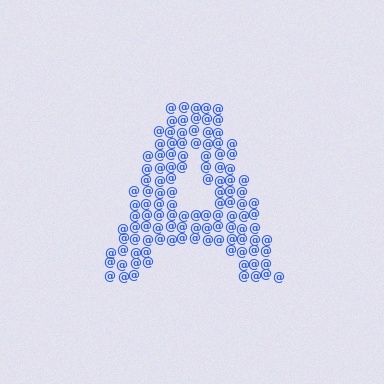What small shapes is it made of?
It is made of small at signs.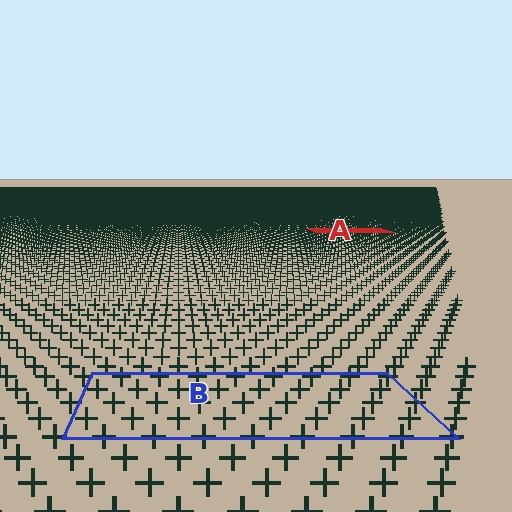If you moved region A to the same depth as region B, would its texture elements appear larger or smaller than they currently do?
They would appear larger. At a closer depth, the same texture elements are projected at a bigger on-screen size.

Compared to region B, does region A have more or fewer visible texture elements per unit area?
Region A has more texture elements per unit area — they are packed more densely because it is farther away.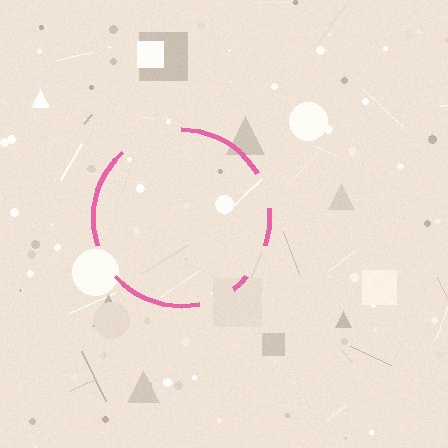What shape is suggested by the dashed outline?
The dashed outline suggests a circle.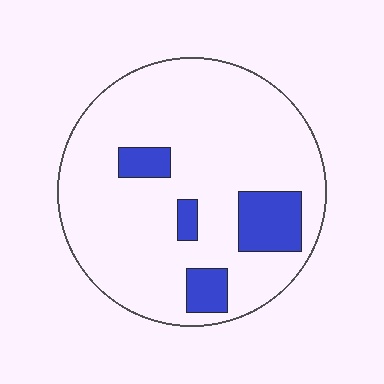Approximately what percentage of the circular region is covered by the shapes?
Approximately 15%.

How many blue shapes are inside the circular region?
4.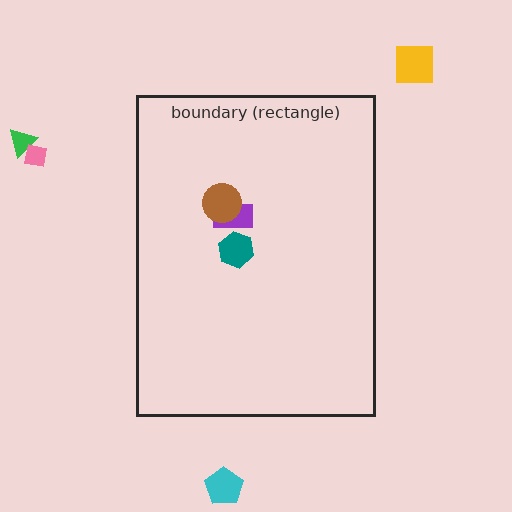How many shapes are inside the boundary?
3 inside, 4 outside.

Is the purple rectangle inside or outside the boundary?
Inside.